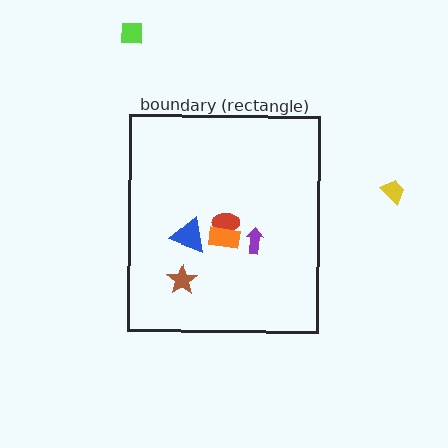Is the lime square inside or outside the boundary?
Outside.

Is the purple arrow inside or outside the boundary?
Inside.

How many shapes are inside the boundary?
5 inside, 2 outside.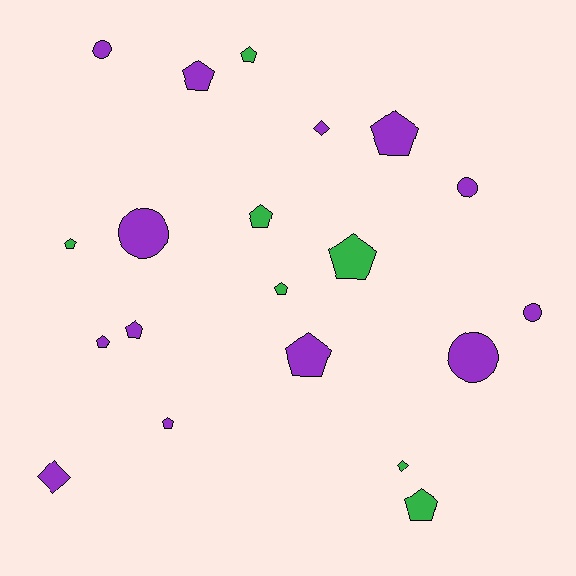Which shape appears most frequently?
Pentagon, with 12 objects.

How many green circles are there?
There are no green circles.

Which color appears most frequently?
Purple, with 13 objects.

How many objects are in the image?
There are 20 objects.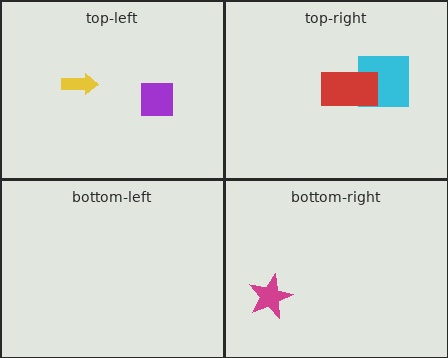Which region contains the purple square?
The top-left region.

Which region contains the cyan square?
The top-right region.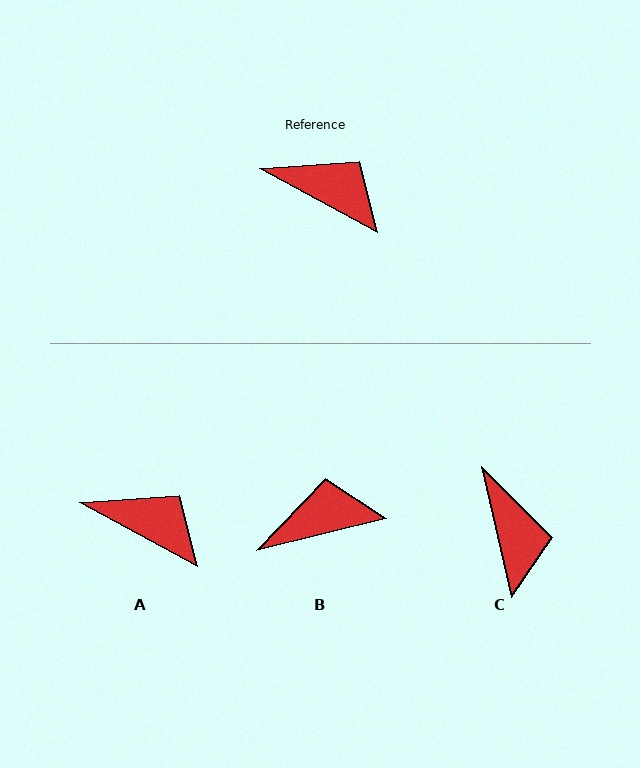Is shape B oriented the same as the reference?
No, it is off by about 42 degrees.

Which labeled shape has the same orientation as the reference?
A.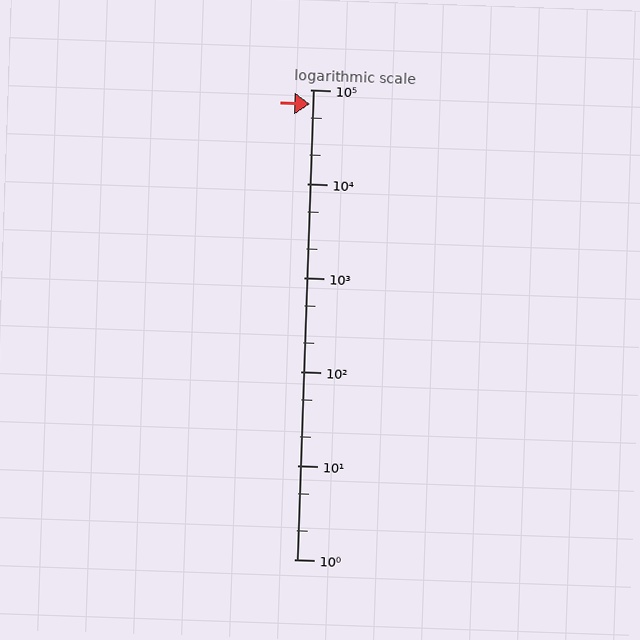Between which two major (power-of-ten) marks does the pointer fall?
The pointer is between 10000 and 100000.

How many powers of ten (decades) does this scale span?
The scale spans 5 decades, from 1 to 100000.